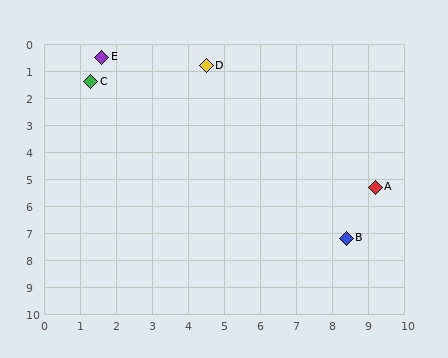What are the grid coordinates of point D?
Point D is at approximately (4.5, 0.8).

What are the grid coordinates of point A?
Point A is at approximately (9.2, 5.3).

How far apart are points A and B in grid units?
Points A and B are about 2.1 grid units apart.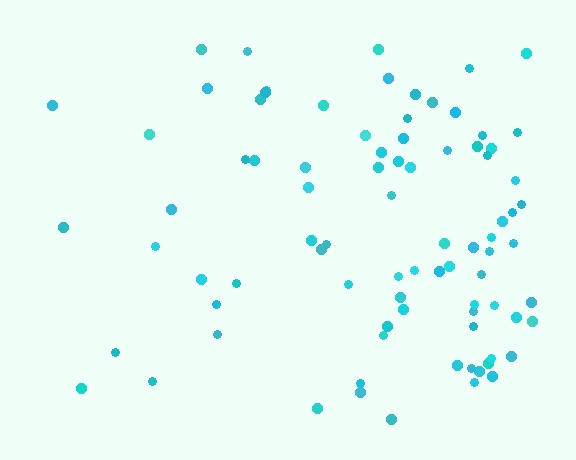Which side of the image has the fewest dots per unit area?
The left.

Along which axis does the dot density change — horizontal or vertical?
Horizontal.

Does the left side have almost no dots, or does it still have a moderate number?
Still a moderate number, just noticeably fewer than the right.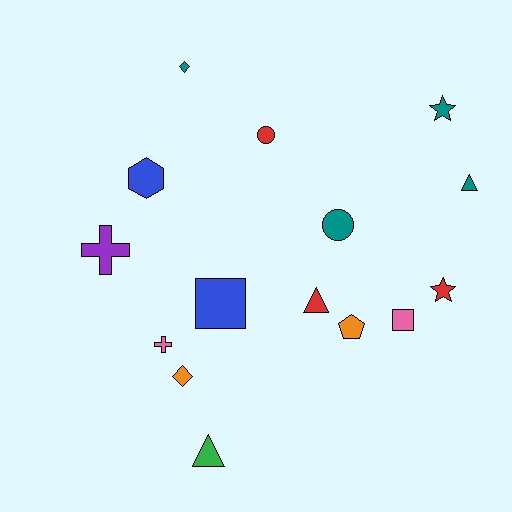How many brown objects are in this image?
There are no brown objects.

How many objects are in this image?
There are 15 objects.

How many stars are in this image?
There are 2 stars.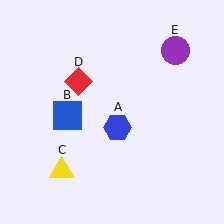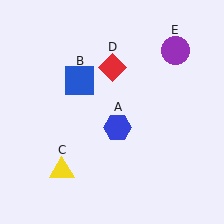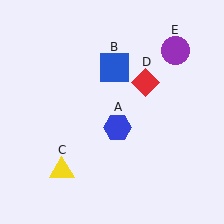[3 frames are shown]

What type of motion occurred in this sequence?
The blue square (object B), red diamond (object D) rotated clockwise around the center of the scene.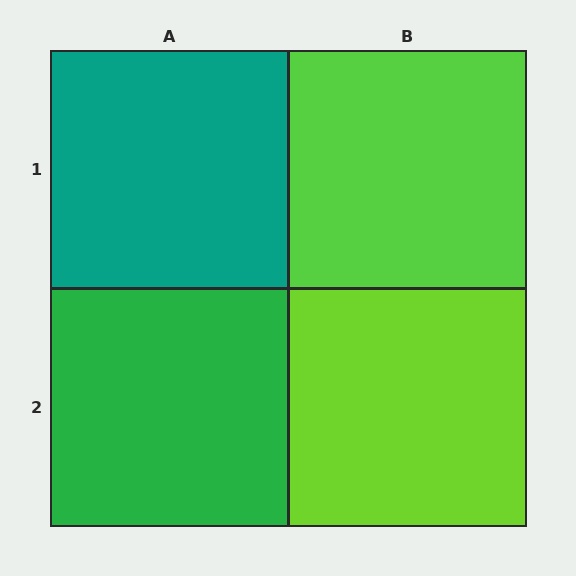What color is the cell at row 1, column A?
Teal.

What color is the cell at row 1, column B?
Lime.